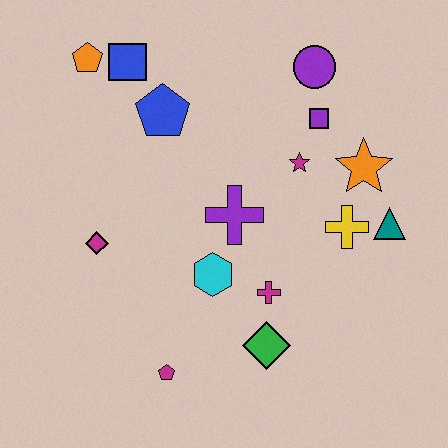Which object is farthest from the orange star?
The orange pentagon is farthest from the orange star.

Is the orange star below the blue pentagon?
Yes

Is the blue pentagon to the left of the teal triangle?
Yes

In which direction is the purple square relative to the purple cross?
The purple square is above the purple cross.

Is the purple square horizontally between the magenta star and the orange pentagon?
No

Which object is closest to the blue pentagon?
The blue square is closest to the blue pentagon.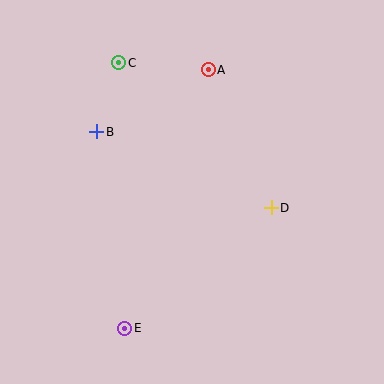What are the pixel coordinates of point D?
Point D is at (271, 208).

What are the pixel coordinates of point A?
Point A is at (208, 70).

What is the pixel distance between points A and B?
The distance between A and B is 127 pixels.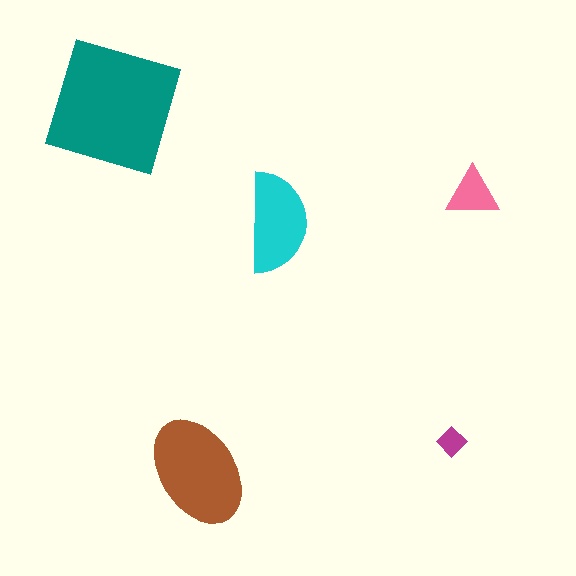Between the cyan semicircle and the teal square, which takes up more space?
The teal square.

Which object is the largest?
The teal square.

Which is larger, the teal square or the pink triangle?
The teal square.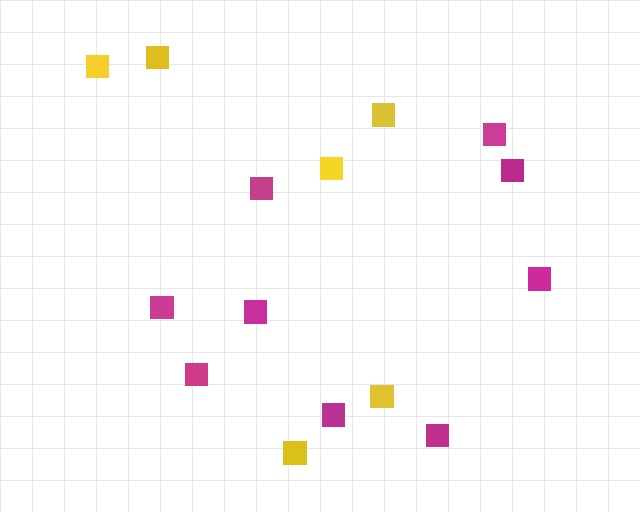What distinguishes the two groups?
There are 2 groups: one group of yellow squares (6) and one group of magenta squares (9).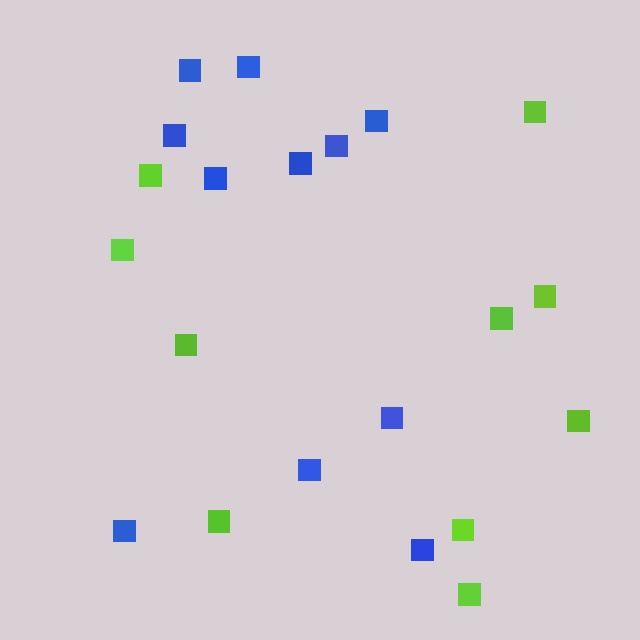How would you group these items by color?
There are 2 groups: one group of blue squares (11) and one group of lime squares (10).